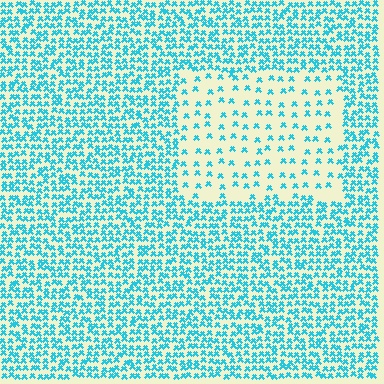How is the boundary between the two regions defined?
The boundary is defined by a change in element density (approximately 2.8x ratio). All elements are the same color, size, and shape.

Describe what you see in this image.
The image contains small cyan elements arranged at two different densities. A rectangle-shaped region is visible where the elements are less densely packed than the surrounding area.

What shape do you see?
I see a rectangle.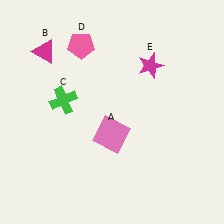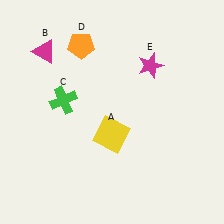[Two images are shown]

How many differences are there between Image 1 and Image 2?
There are 2 differences between the two images.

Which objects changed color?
A changed from pink to yellow. D changed from pink to orange.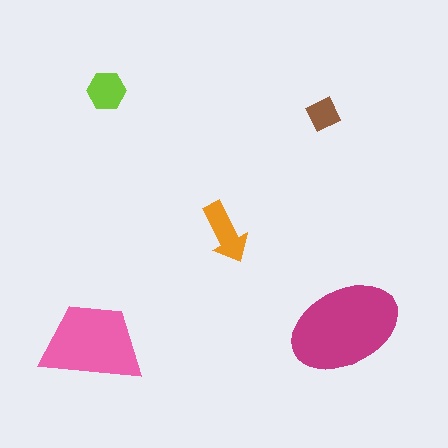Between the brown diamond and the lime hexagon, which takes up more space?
The lime hexagon.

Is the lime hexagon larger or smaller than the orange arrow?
Smaller.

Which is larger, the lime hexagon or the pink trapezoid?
The pink trapezoid.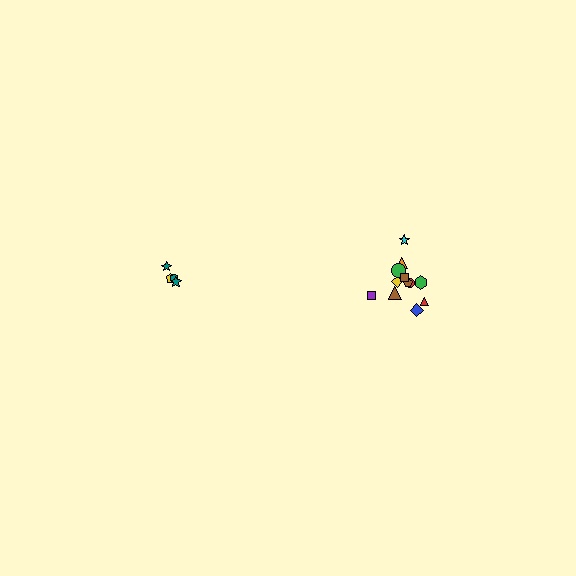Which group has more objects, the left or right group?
The right group.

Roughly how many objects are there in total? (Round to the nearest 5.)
Roughly 15 objects in total.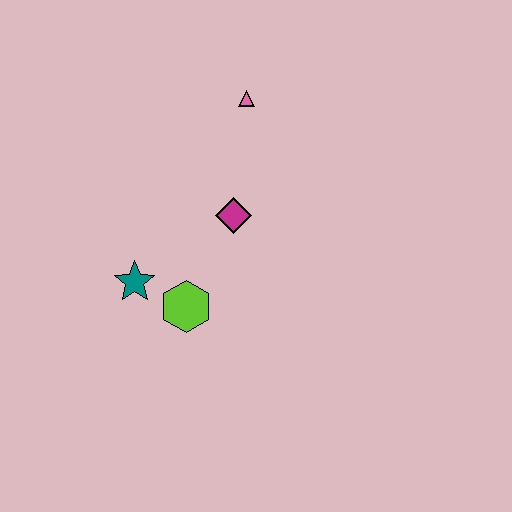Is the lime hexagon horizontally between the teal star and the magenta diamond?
Yes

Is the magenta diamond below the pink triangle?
Yes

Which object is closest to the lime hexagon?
The teal star is closest to the lime hexagon.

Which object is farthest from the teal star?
The pink triangle is farthest from the teal star.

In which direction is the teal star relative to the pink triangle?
The teal star is below the pink triangle.